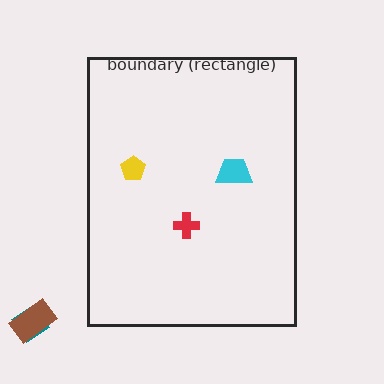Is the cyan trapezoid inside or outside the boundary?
Inside.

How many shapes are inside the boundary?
3 inside, 2 outside.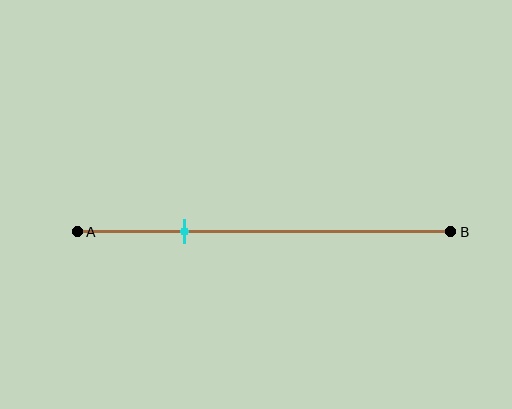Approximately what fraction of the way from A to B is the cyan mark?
The cyan mark is approximately 30% of the way from A to B.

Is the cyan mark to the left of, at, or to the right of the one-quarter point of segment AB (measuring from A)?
The cyan mark is to the right of the one-quarter point of segment AB.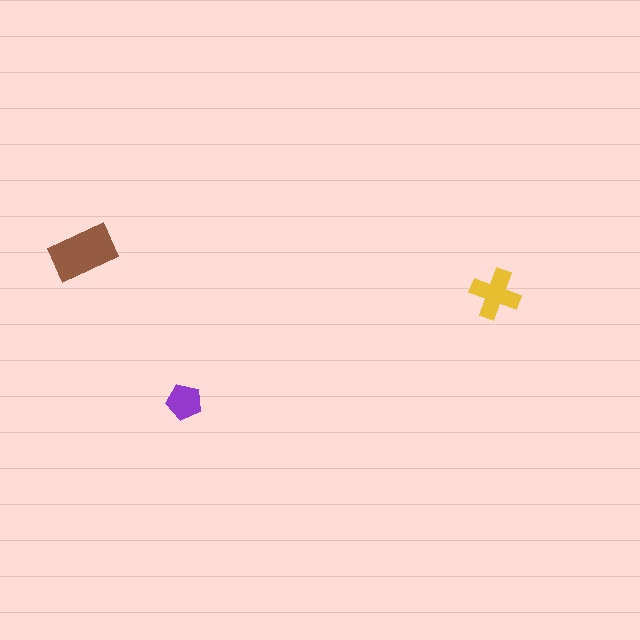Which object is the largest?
The brown rectangle.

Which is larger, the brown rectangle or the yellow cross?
The brown rectangle.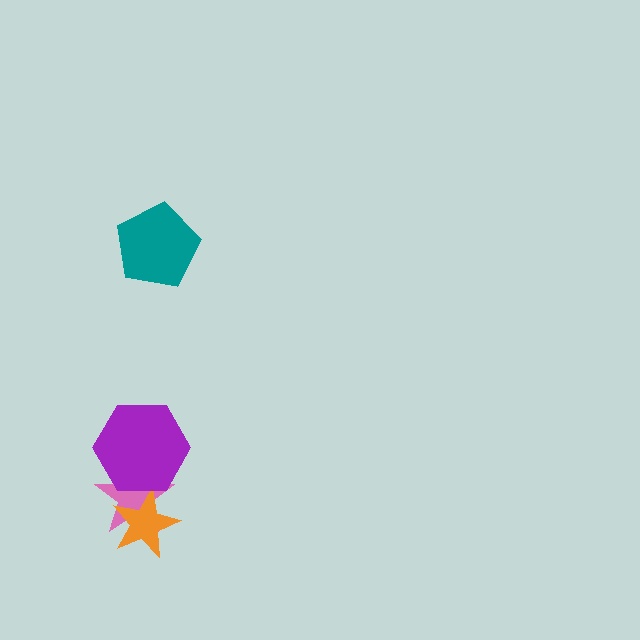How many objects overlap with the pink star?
2 objects overlap with the pink star.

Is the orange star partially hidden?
Yes, it is partially covered by another shape.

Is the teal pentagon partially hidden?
No, no other shape covers it.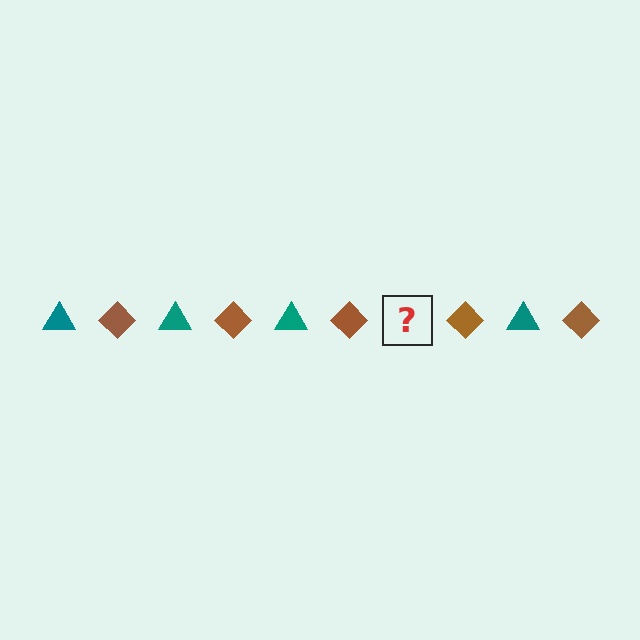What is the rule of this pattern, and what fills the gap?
The rule is that the pattern alternates between teal triangle and brown diamond. The gap should be filled with a teal triangle.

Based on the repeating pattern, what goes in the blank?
The blank should be a teal triangle.